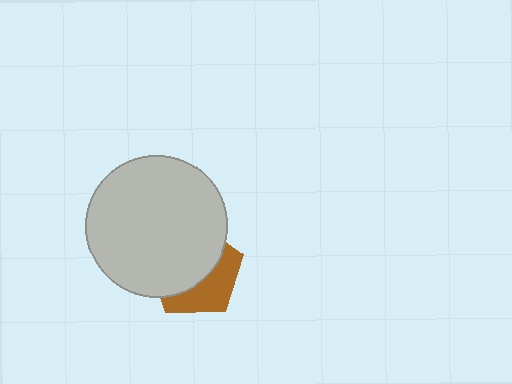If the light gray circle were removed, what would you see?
You would see the complete brown pentagon.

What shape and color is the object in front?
The object in front is a light gray circle.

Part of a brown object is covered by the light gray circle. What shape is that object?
It is a pentagon.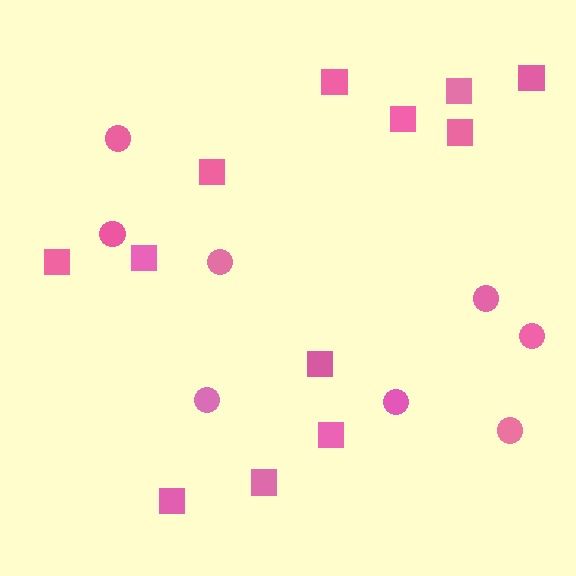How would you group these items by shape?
There are 2 groups: one group of circles (8) and one group of squares (12).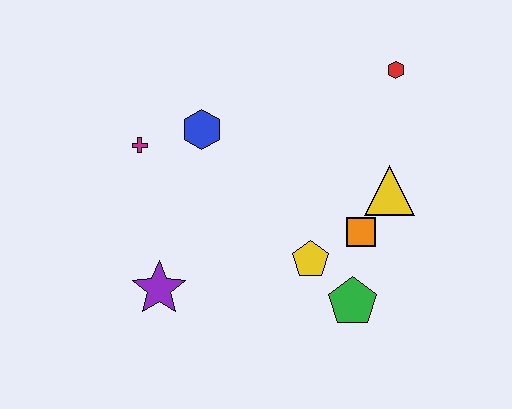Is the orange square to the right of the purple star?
Yes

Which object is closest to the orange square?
The yellow triangle is closest to the orange square.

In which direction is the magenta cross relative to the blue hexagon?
The magenta cross is to the left of the blue hexagon.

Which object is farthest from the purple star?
The red hexagon is farthest from the purple star.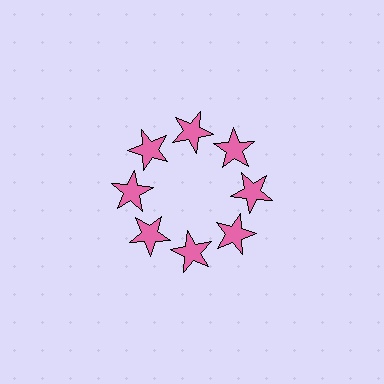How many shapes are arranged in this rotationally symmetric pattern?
There are 8 shapes, arranged in 8 groups of 1.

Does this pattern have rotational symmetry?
Yes, this pattern has 8-fold rotational symmetry. It looks the same after rotating 45 degrees around the center.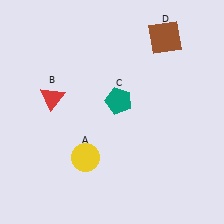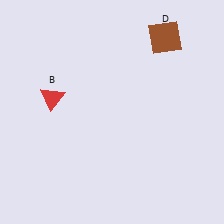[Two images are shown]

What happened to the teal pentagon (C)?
The teal pentagon (C) was removed in Image 2. It was in the top-right area of Image 1.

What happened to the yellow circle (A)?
The yellow circle (A) was removed in Image 2. It was in the bottom-left area of Image 1.